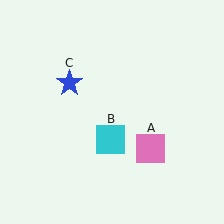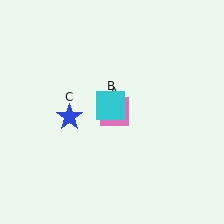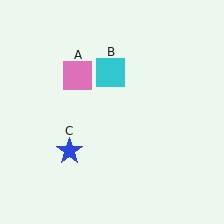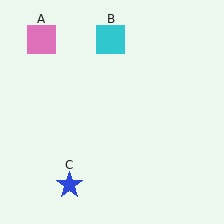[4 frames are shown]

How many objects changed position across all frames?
3 objects changed position: pink square (object A), cyan square (object B), blue star (object C).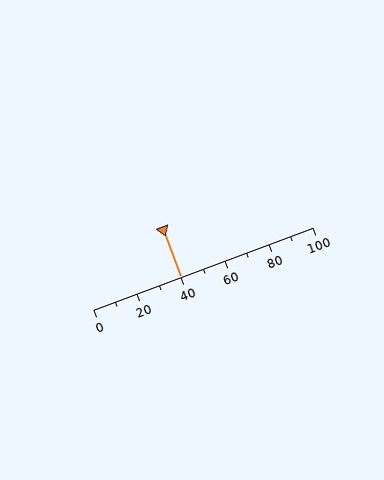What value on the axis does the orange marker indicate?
The marker indicates approximately 40.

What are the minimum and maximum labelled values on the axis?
The axis runs from 0 to 100.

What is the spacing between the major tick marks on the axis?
The major ticks are spaced 20 apart.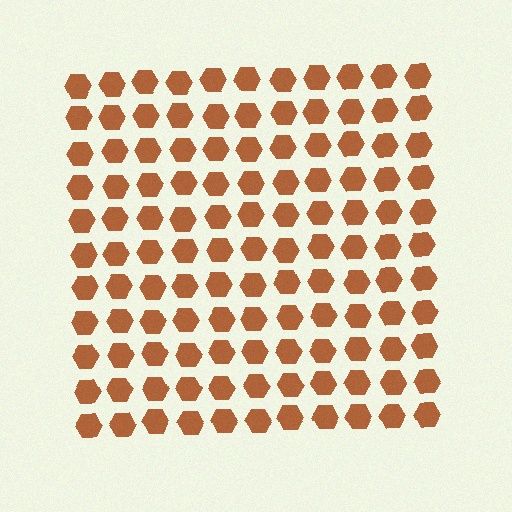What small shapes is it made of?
It is made of small hexagons.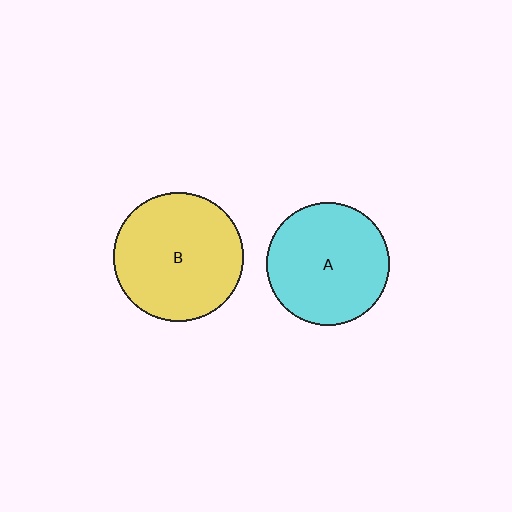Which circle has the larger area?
Circle B (yellow).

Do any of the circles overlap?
No, none of the circles overlap.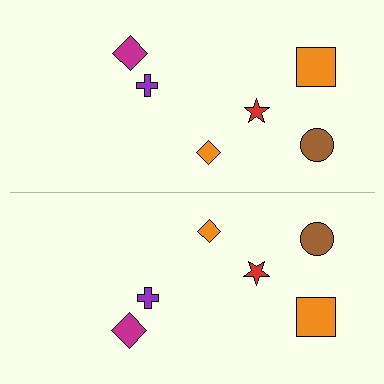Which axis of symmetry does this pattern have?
The pattern has a horizontal axis of symmetry running through the center of the image.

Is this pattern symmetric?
Yes, this pattern has bilateral (reflection) symmetry.